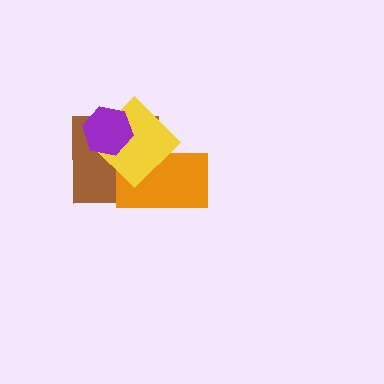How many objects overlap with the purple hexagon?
2 objects overlap with the purple hexagon.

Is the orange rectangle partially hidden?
Yes, it is partially covered by another shape.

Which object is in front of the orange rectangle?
The yellow diamond is in front of the orange rectangle.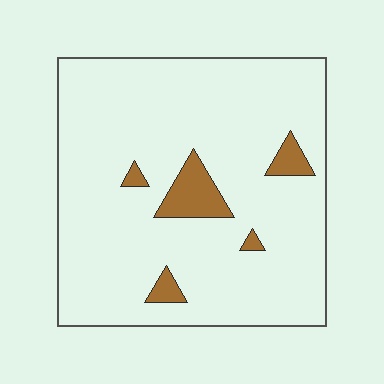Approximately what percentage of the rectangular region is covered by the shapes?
Approximately 10%.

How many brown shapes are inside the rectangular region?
5.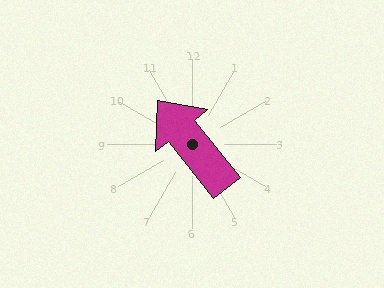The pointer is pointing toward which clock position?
Roughly 11 o'clock.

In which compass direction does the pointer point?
Northwest.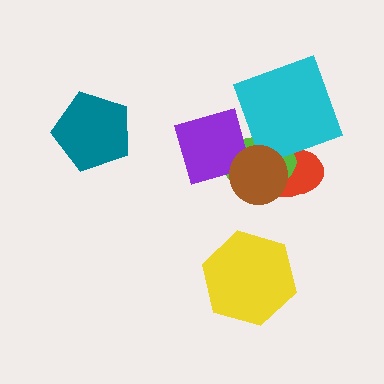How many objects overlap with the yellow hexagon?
0 objects overlap with the yellow hexagon.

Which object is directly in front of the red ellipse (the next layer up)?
The lime ellipse is directly in front of the red ellipse.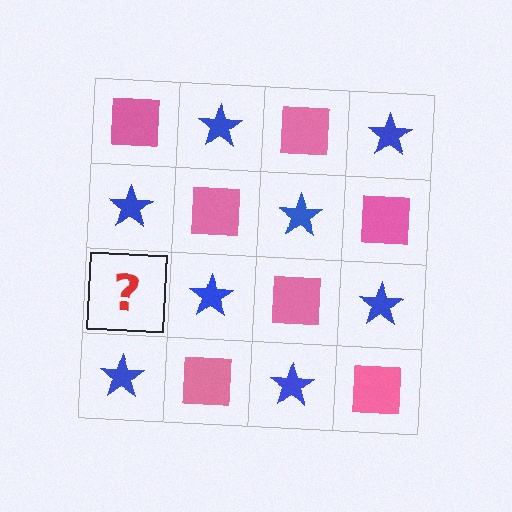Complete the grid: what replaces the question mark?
The question mark should be replaced with a pink square.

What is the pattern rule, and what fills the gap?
The rule is that it alternates pink square and blue star in a checkerboard pattern. The gap should be filled with a pink square.